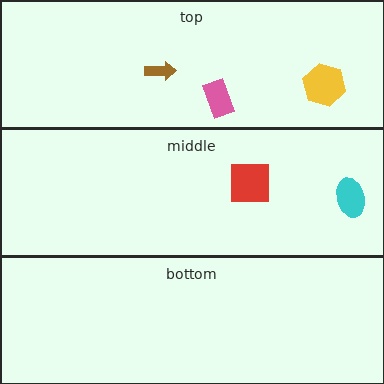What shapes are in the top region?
The yellow hexagon, the pink rectangle, the brown arrow.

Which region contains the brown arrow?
The top region.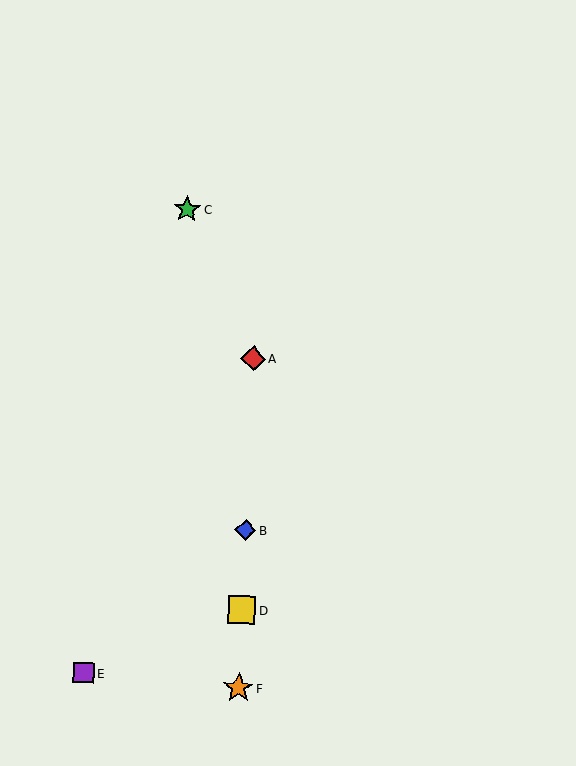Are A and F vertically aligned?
Yes, both are at x≈253.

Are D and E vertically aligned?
No, D is at x≈242 and E is at x≈84.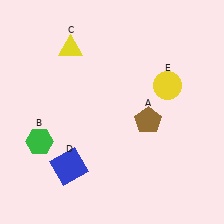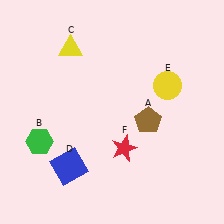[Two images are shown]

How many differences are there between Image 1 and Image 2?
There is 1 difference between the two images.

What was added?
A red star (F) was added in Image 2.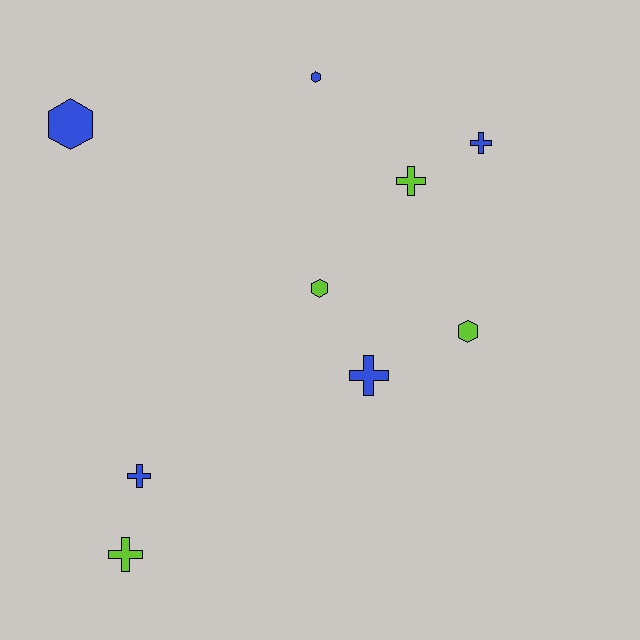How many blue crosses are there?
There are 3 blue crosses.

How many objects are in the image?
There are 9 objects.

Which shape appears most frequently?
Cross, with 5 objects.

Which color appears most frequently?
Blue, with 5 objects.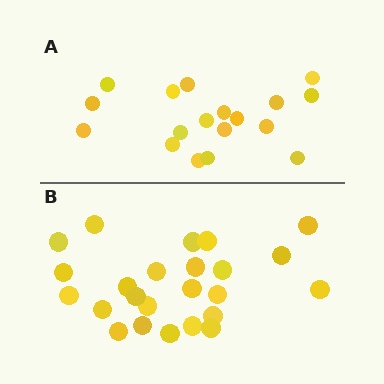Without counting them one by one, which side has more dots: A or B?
Region B (the bottom region) has more dots.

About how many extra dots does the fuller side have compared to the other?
Region B has about 6 more dots than region A.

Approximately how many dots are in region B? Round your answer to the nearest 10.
About 20 dots. (The exact count is 24, which rounds to 20.)